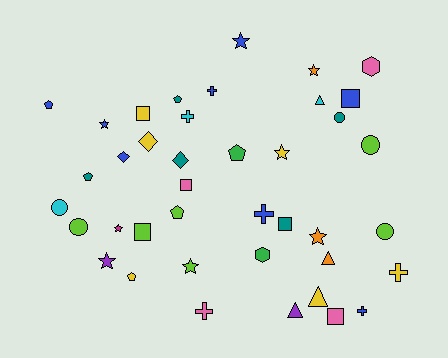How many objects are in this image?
There are 40 objects.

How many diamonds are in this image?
There are 3 diamonds.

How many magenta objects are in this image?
There is 1 magenta object.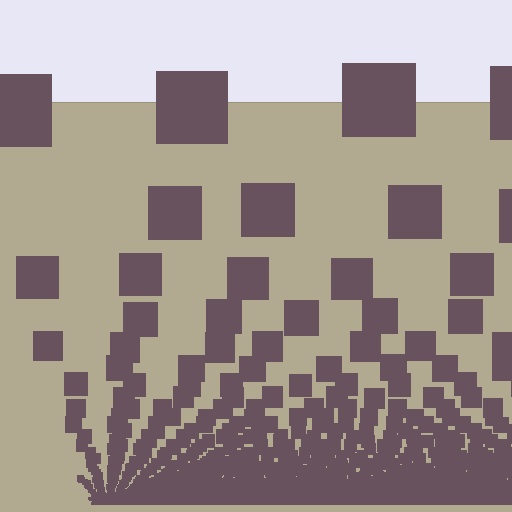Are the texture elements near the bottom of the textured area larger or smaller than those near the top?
Smaller. The gradient is inverted — elements near the bottom are smaller and denser.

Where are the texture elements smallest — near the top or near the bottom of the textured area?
Near the bottom.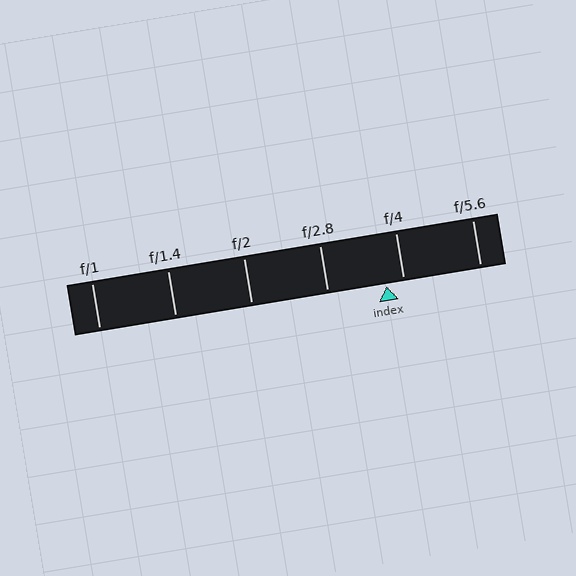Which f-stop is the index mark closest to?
The index mark is closest to f/4.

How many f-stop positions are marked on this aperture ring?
There are 6 f-stop positions marked.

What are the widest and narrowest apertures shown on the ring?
The widest aperture shown is f/1 and the narrowest is f/5.6.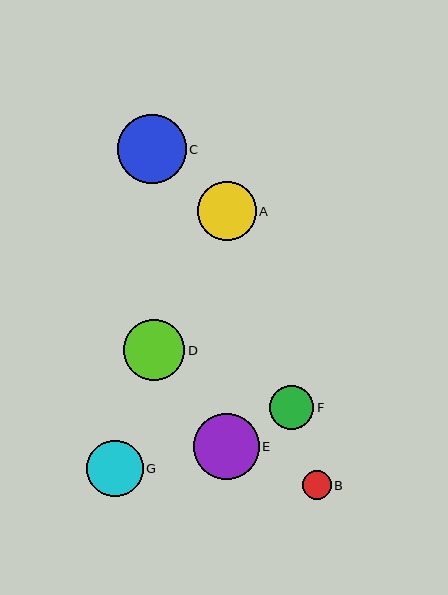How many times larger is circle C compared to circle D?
Circle C is approximately 1.1 times the size of circle D.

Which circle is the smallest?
Circle B is the smallest with a size of approximately 28 pixels.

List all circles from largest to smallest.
From largest to smallest: C, E, D, A, G, F, B.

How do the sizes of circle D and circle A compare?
Circle D and circle A are approximately the same size.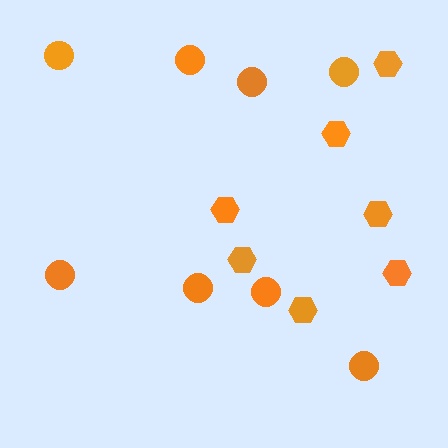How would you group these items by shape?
There are 2 groups: one group of hexagons (7) and one group of circles (8).